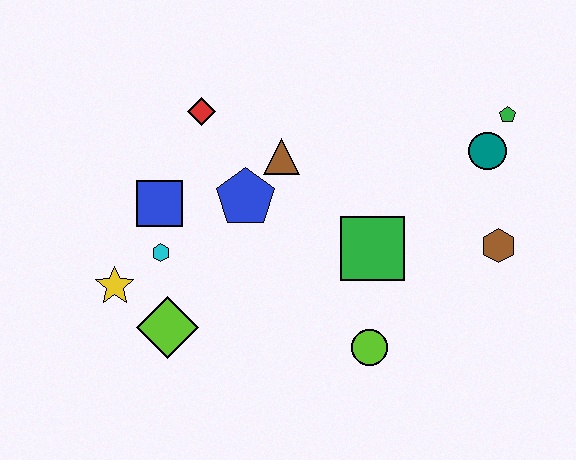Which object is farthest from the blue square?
The green pentagon is farthest from the blue square.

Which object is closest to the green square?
The lime circle is closest to the green square.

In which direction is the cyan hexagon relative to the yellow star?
The cyan hexagon is to the right of the yellow star.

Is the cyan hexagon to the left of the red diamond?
Yes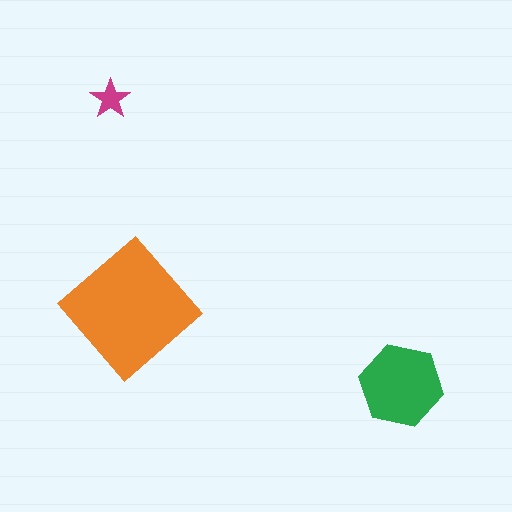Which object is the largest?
The orange diamond.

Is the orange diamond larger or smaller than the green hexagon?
Larger.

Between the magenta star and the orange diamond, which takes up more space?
The orange diamond.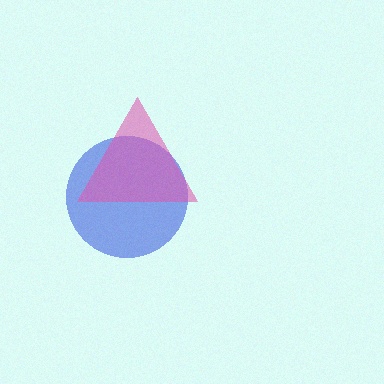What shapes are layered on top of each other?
The layered shapes are: a blue circle, a pink triangle.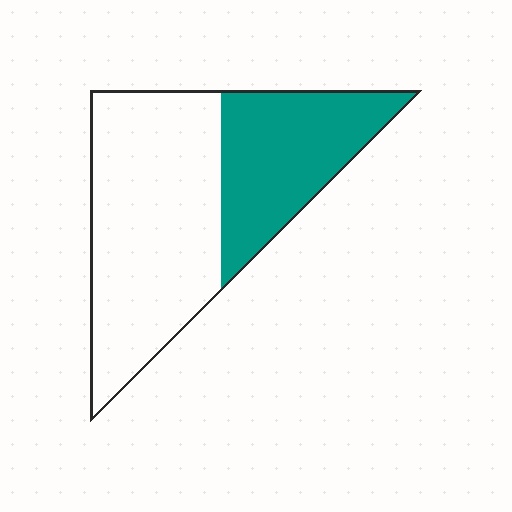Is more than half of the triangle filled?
No.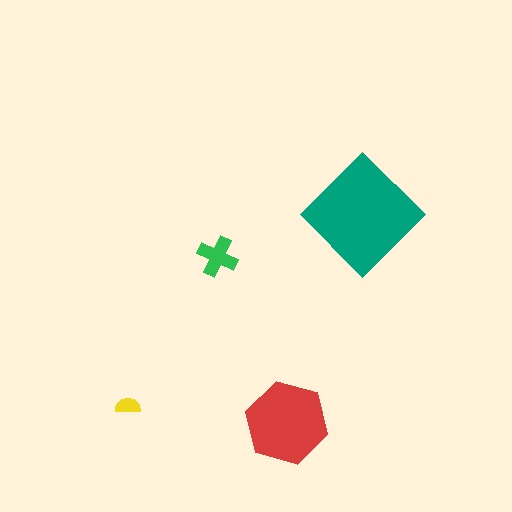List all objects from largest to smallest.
The teal diamond, the red hexagon, the green cross, the yellow semicircle.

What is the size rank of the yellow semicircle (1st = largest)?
4th.